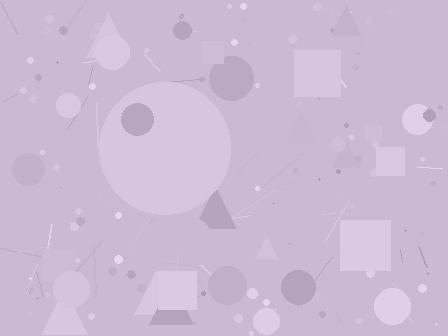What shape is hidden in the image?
A circle is hidden in the image.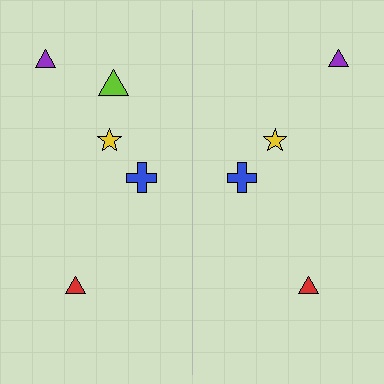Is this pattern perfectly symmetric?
No, the pattern is not perfectly symmetric. A lime triangle is missing from the right side.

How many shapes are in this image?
There are 9 shapes in this image.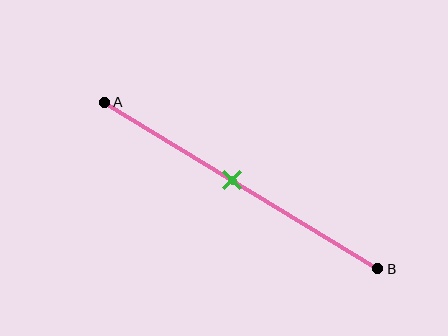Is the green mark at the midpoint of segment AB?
No, the mark is at about 45% from A, not at the 50% midpoint.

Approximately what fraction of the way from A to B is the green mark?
The green mark is approximately 45% of the way from A to B.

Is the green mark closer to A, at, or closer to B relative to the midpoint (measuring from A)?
The green mark is closer to point A than the midpoint of segment AB.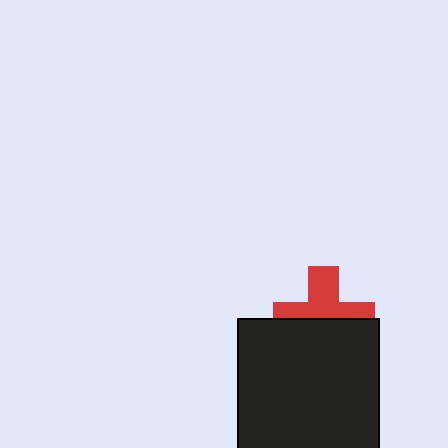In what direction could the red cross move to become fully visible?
The red cross could move up. That would shift it out from behind the black square entirely.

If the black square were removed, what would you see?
You would see the complete red cross.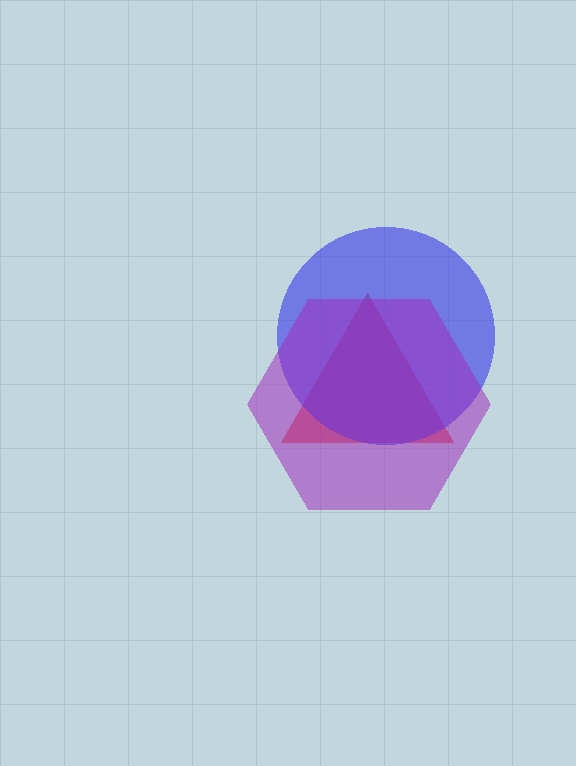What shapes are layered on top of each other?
The layered shapes are: a red triangle, a blue circle, a purple hexagon.